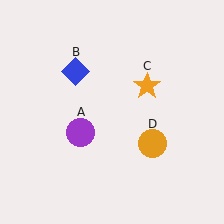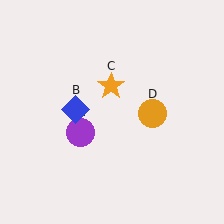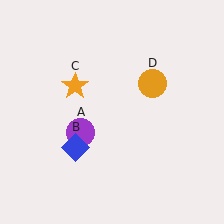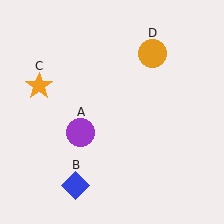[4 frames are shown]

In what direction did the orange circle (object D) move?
The orange circle (object D) moved up.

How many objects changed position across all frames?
3 objects changed position: blue diamond (object B), orange star (object C), orange circle (object D).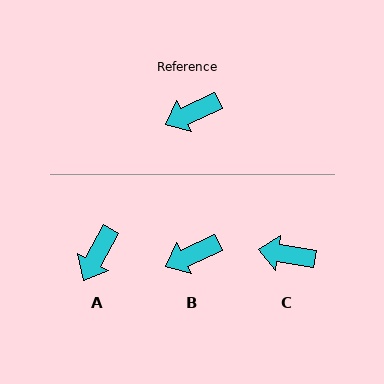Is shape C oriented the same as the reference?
No, it is off by about 34 degrees.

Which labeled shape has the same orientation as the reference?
B.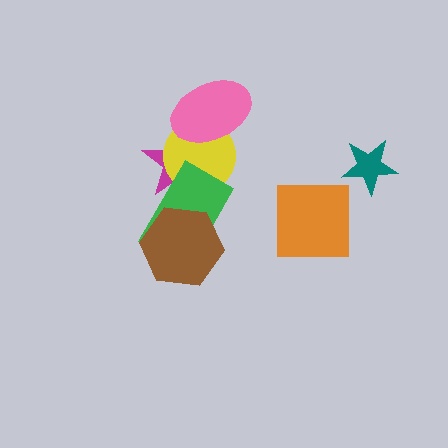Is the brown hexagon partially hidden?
No, no other shape covers it.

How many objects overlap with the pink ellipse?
2 objects overlap with the pink ellipse.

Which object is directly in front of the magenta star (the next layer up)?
The yellow circle is directly in front of the magenta star.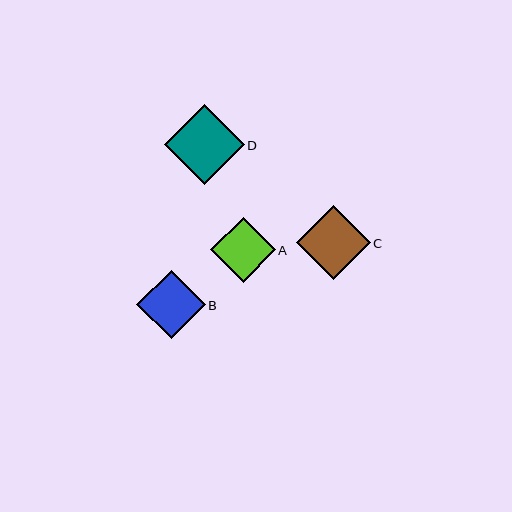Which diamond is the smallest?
Diamond A is the smallest with a size of approximately 65 pixels.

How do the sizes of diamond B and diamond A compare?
Diamond B and diamond A are approximately the same size.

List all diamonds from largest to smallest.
From largest to smallest: D, C, B, A.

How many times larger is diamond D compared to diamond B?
Diamond D is approximately 1.2 times the size of diamond B.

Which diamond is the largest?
Diamond D is the largest with a size of approximately 80 pixels.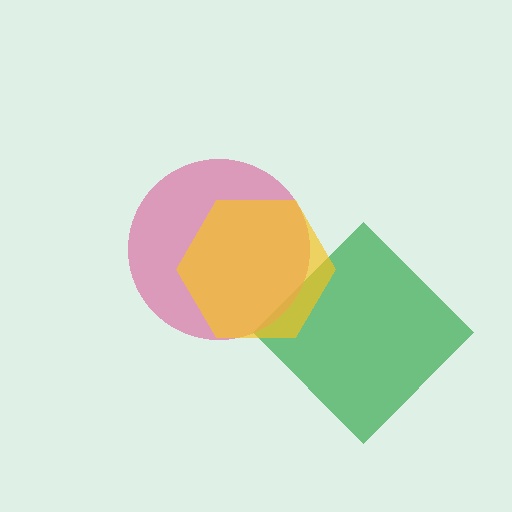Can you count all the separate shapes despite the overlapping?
Yes, there are 3 separate shapes.